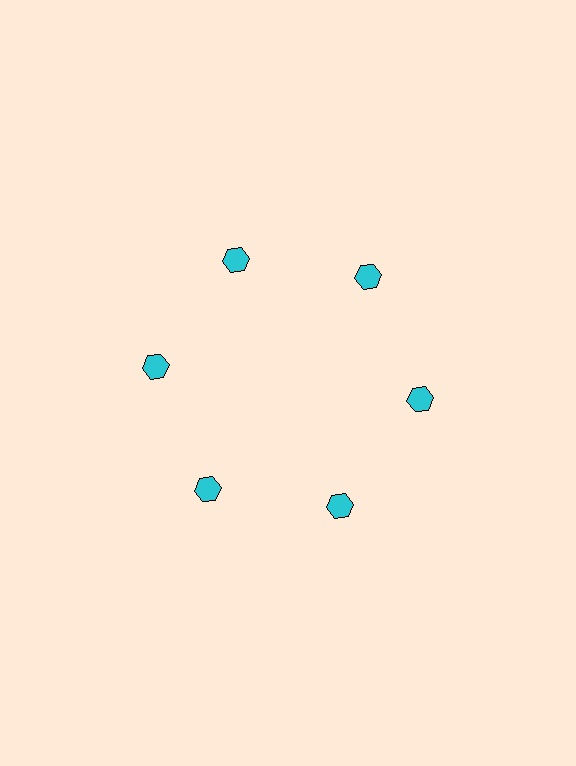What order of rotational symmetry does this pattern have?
This pattern has 6-fold rotational symmetry.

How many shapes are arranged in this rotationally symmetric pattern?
There are 6 shapes, arranged in 6 groups of 1.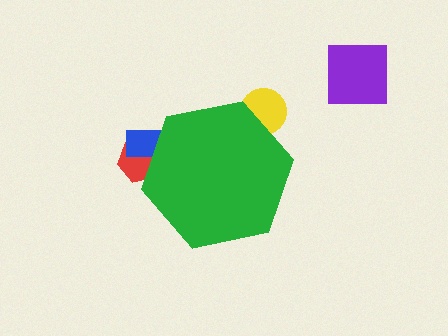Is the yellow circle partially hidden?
Yes, the yellow circle is partially hidden behind the green hexagon.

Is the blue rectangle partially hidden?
Yes, the blue rectangle is partially hidden behind the green hexagon.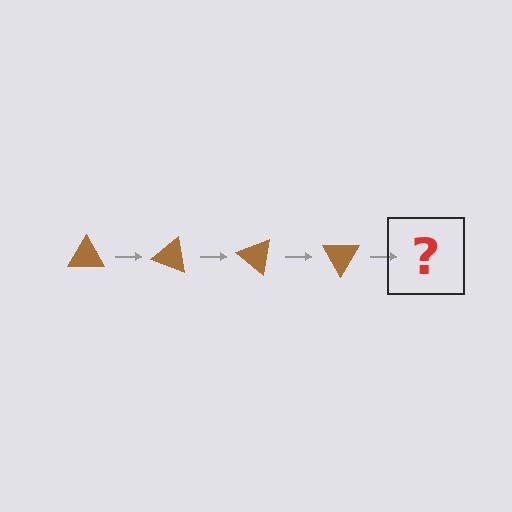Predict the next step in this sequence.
The next step is a brown triangle rotated 80 degrees.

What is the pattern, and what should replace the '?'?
The pattern is that the triangle rotates 20 degrees each step. The '?' should be a brown triangle rotated 80 degrees.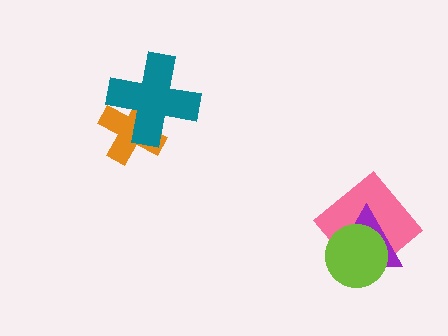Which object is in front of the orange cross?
The teal cross is in front of the orange cross.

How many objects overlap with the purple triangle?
2 objects overlap with the purple triangle.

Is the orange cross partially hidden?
Yes, it is partially covered by another shape.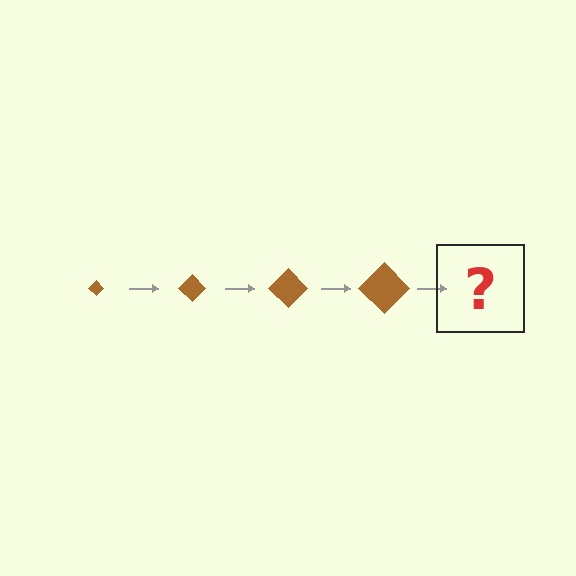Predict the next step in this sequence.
The next step is a brown diamond, larger than the previous one.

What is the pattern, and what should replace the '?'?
The pattern is that the diamond gets progressively larger each step. The '?' should be a brown diamond, larger than the previous one.